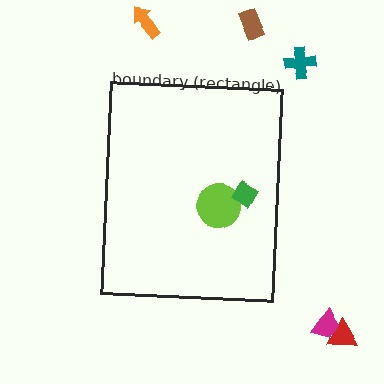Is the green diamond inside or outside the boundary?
Inside.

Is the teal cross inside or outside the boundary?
Outside.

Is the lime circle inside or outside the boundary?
Inside.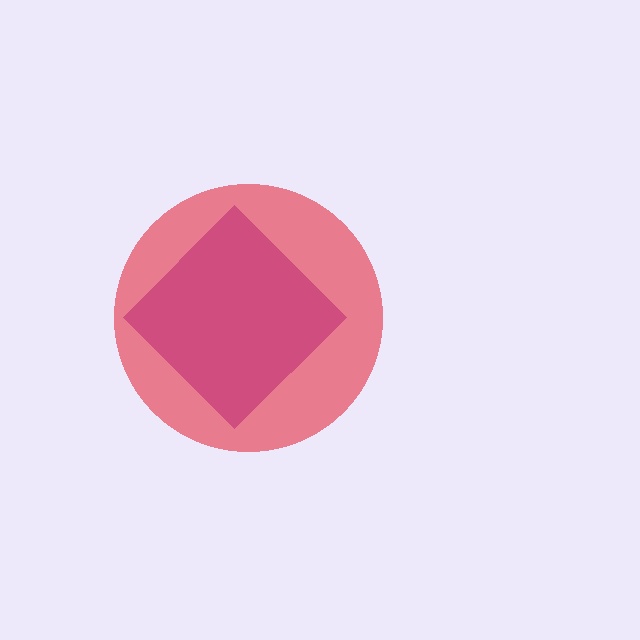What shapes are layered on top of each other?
The layered shapes are: a purple diamond, a red circle.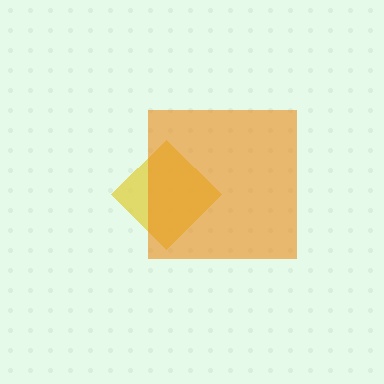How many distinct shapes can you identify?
There are 2 distinct shapes: a yellow diamond, an orange square.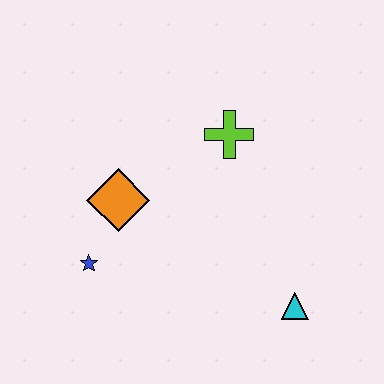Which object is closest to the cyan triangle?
The lime cross is closest to the cyan triangle.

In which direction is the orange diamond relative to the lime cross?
The orange diamond is to the left of the lime cross.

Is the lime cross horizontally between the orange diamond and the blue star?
No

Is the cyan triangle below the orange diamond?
Yes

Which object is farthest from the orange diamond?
The cyan triangle is farthest from the orange diamond.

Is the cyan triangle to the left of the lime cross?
No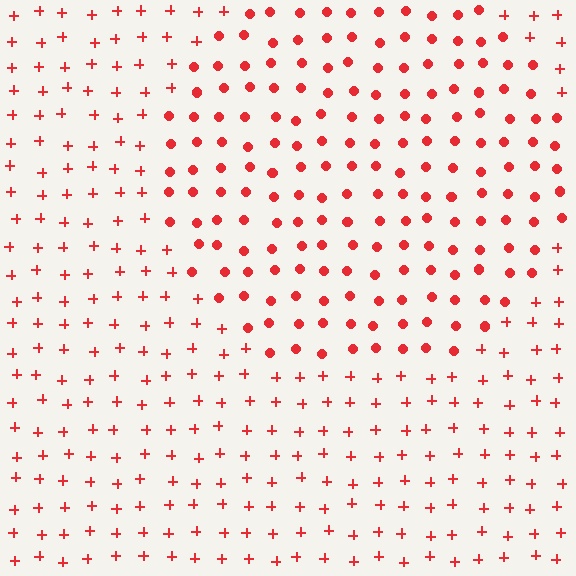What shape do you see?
I see a circle.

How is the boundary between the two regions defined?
The boundary is defined by a change in element shape: circles inside vs. plus signs outside. All elements share the same color and spacing.